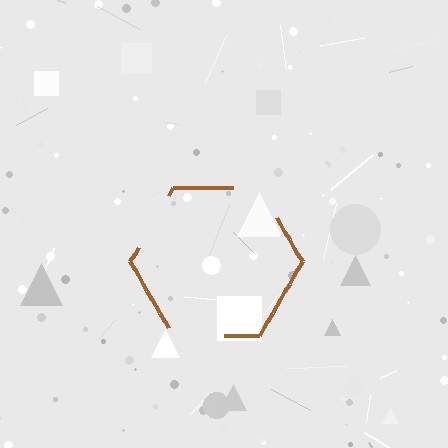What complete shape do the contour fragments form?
The contour fragments form a hexagon.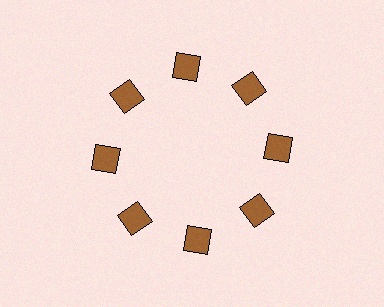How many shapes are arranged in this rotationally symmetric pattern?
There are 8 shapes, arranged in 8 groups of 1.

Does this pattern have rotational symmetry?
Yes, this pattern has 8-fold rotational symmetry. It looks the same after rotating 45 degrees around the center.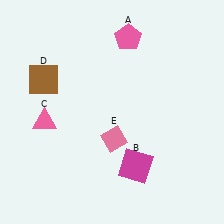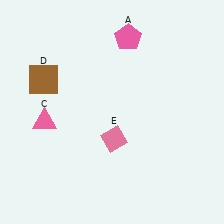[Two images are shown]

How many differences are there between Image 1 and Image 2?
There is 1 difference between the two images.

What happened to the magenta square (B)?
The magenta square (B) was removed in Image 2. It was in the bottom-right area of Image 1.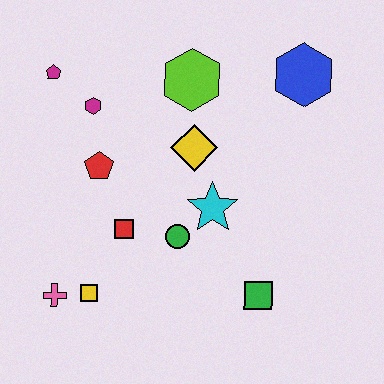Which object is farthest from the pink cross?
The blue hexagon is farthest from the pink cross.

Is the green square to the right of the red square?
Yes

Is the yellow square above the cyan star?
No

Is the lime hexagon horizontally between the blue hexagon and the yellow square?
Yes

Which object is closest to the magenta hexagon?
The magenta pentagon is closest to the magenta hexagon.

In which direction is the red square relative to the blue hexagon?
The red square is to the left of the blue hexagon.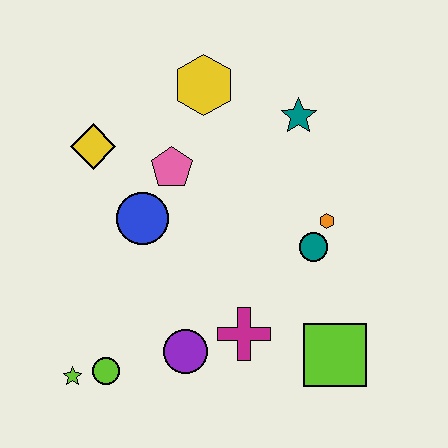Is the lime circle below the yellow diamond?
Yes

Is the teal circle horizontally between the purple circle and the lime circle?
No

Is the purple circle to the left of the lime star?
No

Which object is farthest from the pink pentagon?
The lime square is farthest from the pink pentagon.